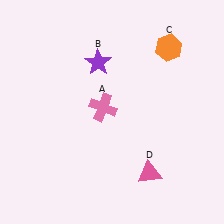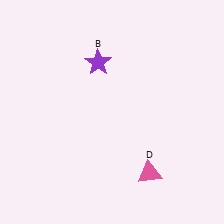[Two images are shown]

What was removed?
The orange hexagon (C), the pink cross (A) were removed in Image 2.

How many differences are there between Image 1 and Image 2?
There are 2 differences between the two images.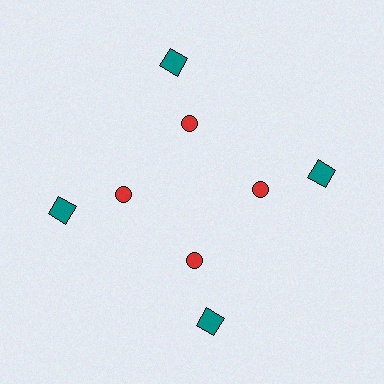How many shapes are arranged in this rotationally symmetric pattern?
There are 8 shapes, arranged in 4 groups of 2.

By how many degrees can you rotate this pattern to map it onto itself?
The pattern maps onto itself every 90 degrees of rotation.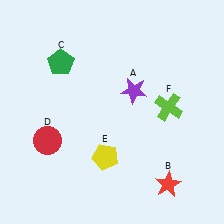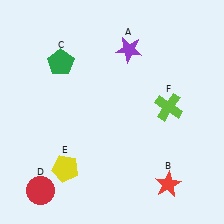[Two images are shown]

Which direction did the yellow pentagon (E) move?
The yellow pentagon (E) moved left.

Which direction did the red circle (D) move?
The red circle (D) moved down.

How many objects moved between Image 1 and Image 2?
3 objects moved between the two images.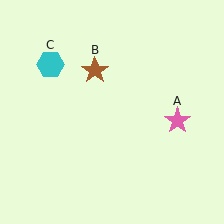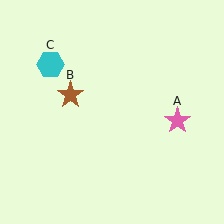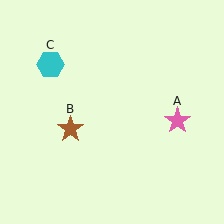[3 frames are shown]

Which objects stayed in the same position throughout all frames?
Pink star (object A) and cyan hexagon (object C) remained stationary.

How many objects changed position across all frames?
1 object changed position: brown star (object B).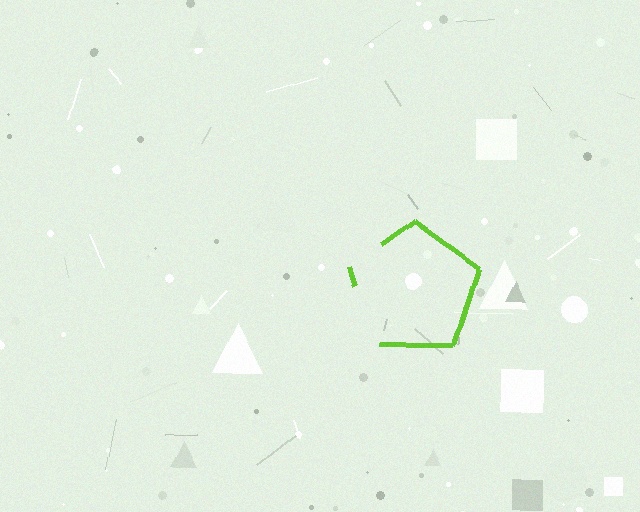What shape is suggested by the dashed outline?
The dashed outline suggests a pentagon.